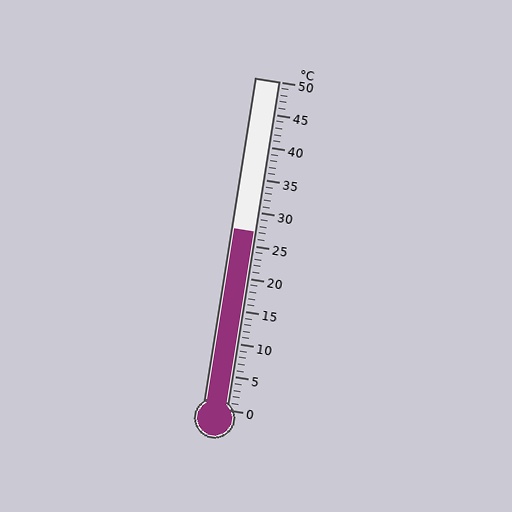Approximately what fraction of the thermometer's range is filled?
The thermometer is filled to approximately 55% of its range.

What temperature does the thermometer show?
The thermometer shows approximately 27°C.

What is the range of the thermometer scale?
The thermometer scale ranges from 0°C to 50°C.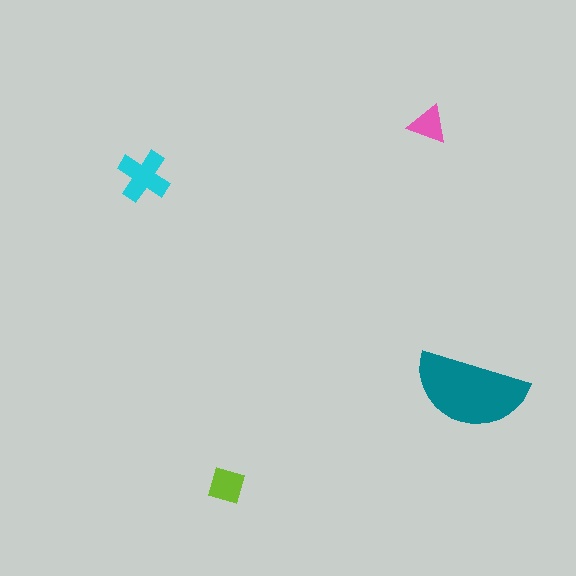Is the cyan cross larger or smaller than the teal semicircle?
Smaller.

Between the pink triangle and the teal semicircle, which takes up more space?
The teal semicircle.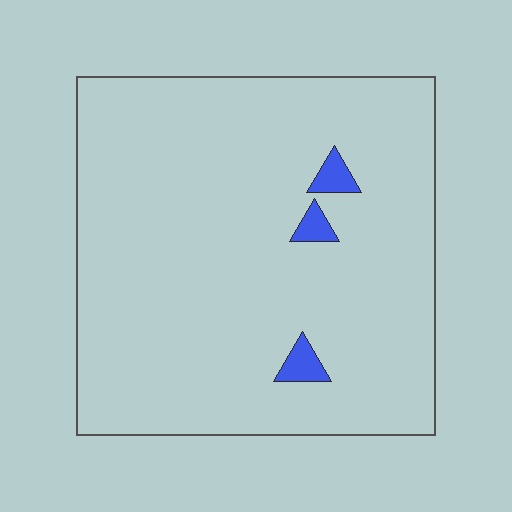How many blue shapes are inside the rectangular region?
3.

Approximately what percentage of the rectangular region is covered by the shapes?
Approximately 5%.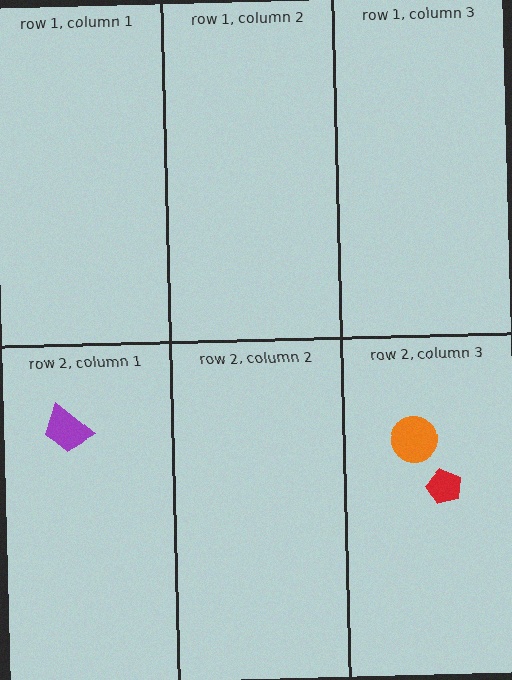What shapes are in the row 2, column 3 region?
The red pentagon, the orange circle.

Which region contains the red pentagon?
The row 2, column 3 region.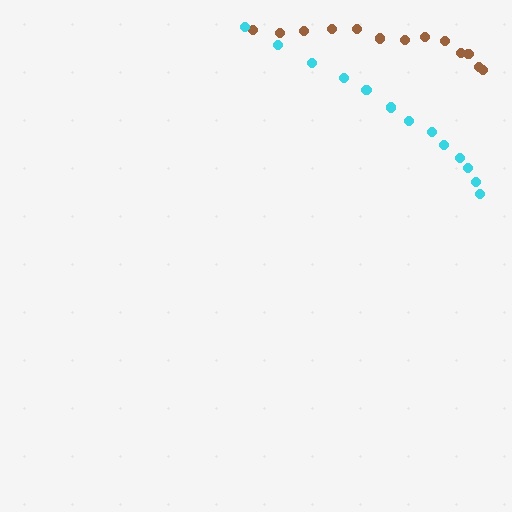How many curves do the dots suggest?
There are 2 distinct paths.